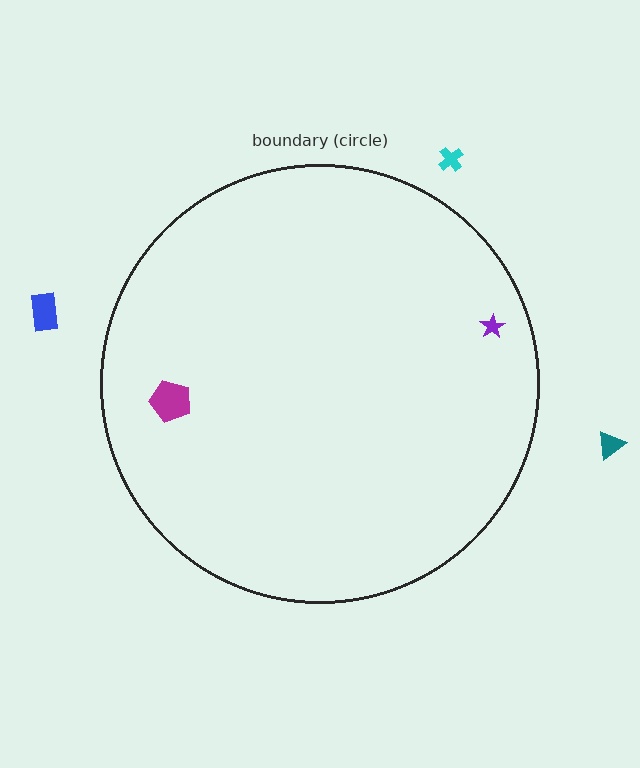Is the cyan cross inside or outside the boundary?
Outside.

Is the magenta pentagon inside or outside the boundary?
Inside.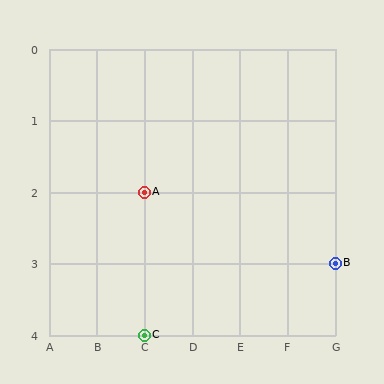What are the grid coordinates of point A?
Point A is at grid coordinates (C, 2).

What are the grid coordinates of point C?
Point C is at grid coordinates (C, 4).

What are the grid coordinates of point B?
Point B is at grid coordinates (G, 3).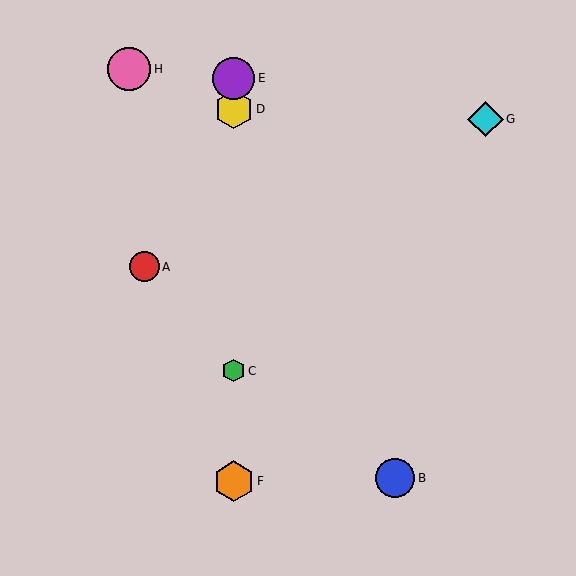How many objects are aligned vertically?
4 objects (C, D, E, F) are aligned vertically.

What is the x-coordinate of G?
Object G is at x≈486.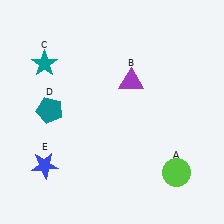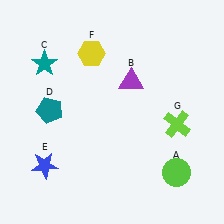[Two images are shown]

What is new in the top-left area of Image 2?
A yellow hexagon (F) was added in the top-left area of Image 2.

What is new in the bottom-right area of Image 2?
A lime cross (G) was added in the bottom-right area of Image 2.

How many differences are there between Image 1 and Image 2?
There are 2 differences between the two images.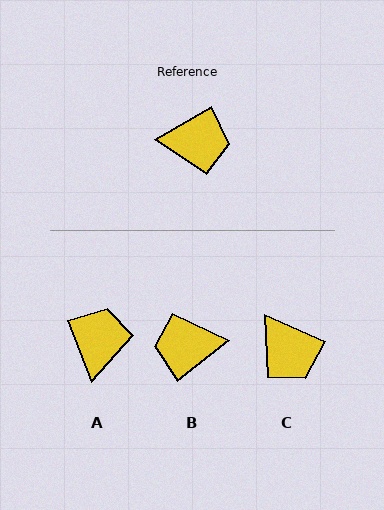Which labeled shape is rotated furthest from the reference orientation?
B, about 171 degrees away.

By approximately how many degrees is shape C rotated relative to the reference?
Approximately 54 degrees clockwise.